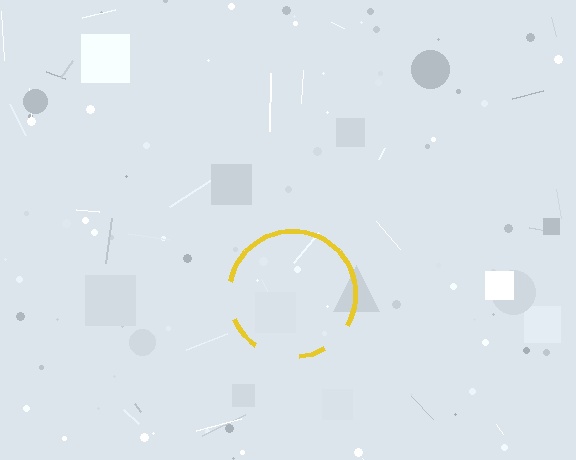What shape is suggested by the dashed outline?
The dashed outline suggests a circle.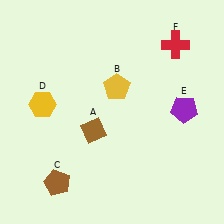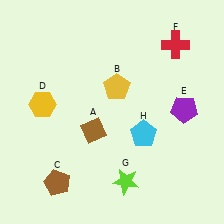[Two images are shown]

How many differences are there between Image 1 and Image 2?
There are 2 differences between the two images.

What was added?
A lime star (G), a cyan pentagon (H) were added in Image 2.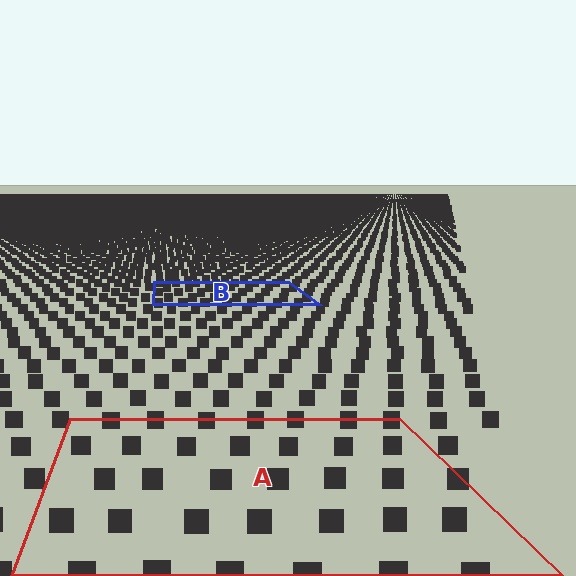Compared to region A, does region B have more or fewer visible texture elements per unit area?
Region B has more texture elements per unit area — they are packed more densely because it is farther away.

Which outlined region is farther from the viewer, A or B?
Region B is farther from the viewer — the texture elements inside it appear smaller and more densely packed.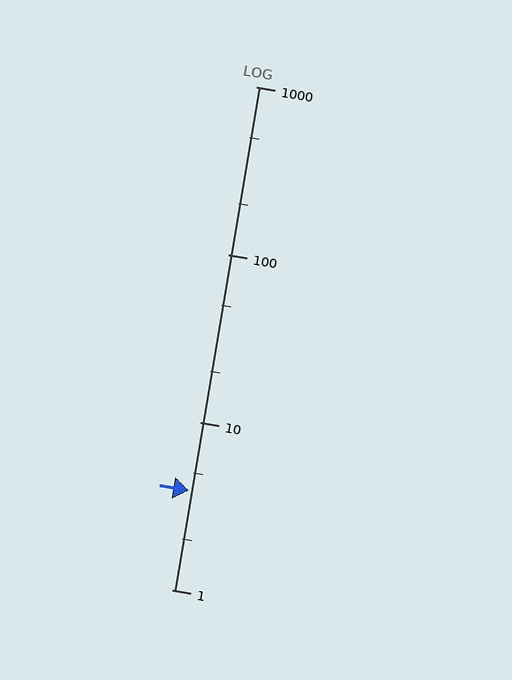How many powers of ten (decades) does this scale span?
The scale spans 3 decades, from 1 to 1000.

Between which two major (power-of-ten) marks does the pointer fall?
The pointer is between 1 and 10.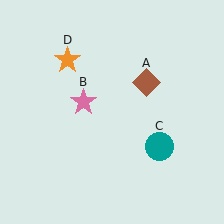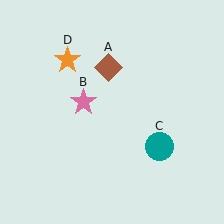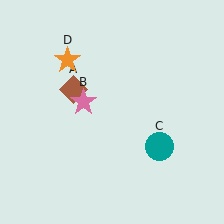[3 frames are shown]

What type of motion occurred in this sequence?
The brown diamond (object A) rotated counterclockwise around the center of the scene.